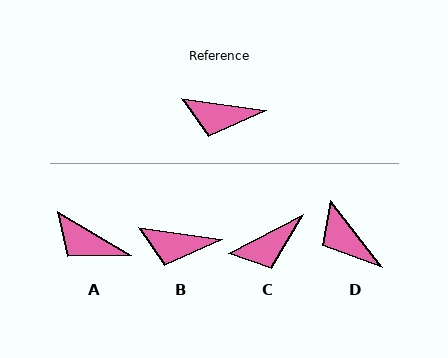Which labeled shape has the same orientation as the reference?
B.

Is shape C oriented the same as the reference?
No, it is off by about 35 degrees.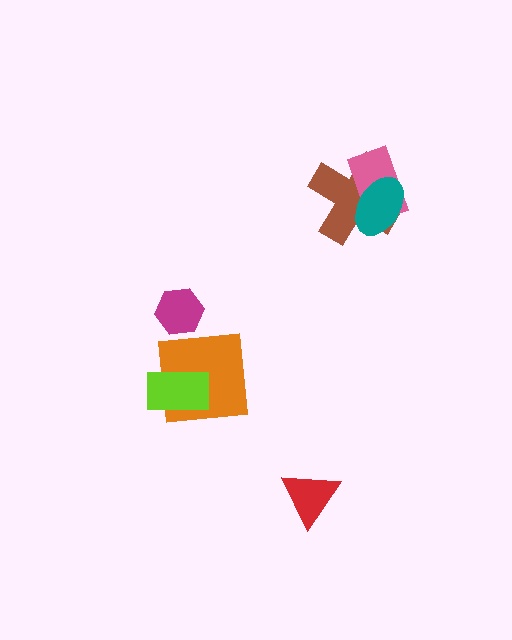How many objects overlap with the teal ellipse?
2 objects overlap with the teal ellipse.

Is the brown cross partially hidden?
Yes, it is partially covered by another shape.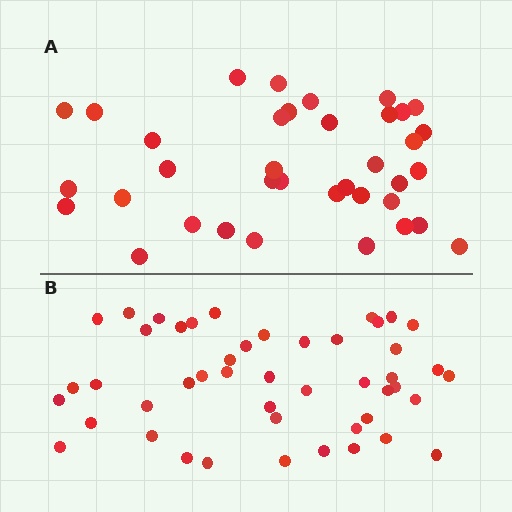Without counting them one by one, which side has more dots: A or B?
Region B (the bottom region) has more dots.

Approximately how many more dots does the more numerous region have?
Region B has roughly 10 or so more dots than region A.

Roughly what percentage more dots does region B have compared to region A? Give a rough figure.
About 25% more.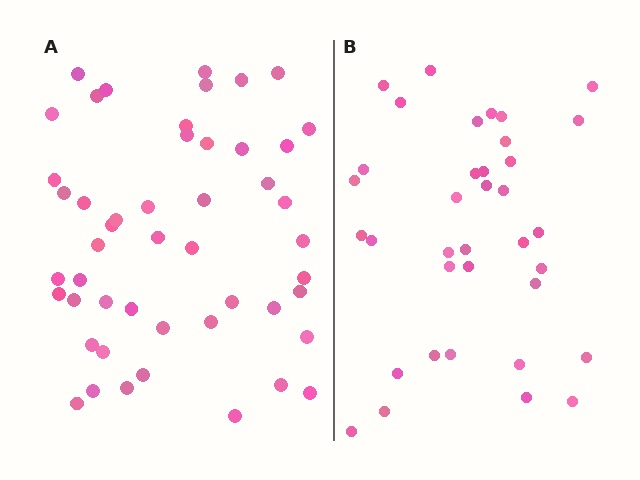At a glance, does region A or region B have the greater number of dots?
Region A (the left region) has more dots.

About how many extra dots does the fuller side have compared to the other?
Region A has approximately 15 more dots than region B.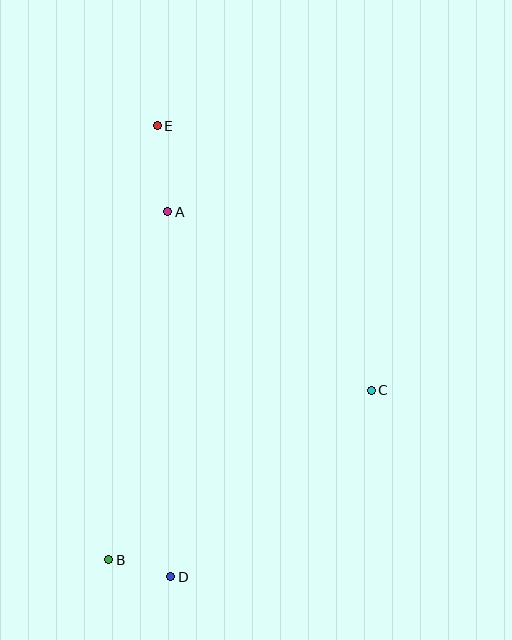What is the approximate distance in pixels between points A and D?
The distance between A and D is approximately 365 pixels.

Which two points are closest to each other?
Points B and D are closest to each other.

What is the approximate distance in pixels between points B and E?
The distance between B and E is approximately 437 pixels.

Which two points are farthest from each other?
Points D and E are farthest from each other.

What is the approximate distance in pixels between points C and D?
The distance between C and D is approximately 274 pixels.